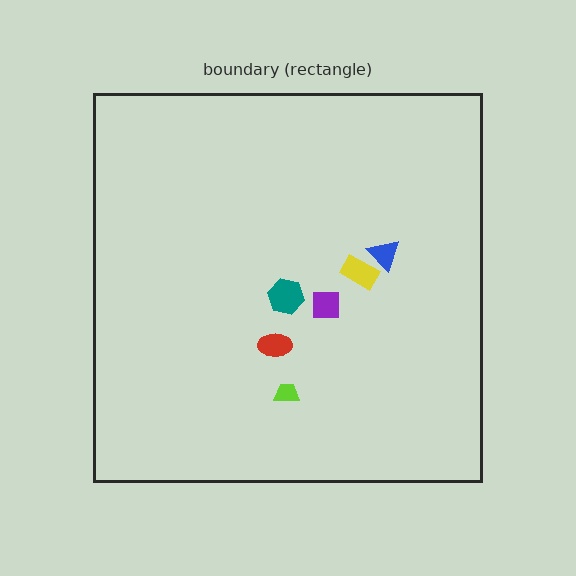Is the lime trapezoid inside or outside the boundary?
Inside.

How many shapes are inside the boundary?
6 inside, 0 outside.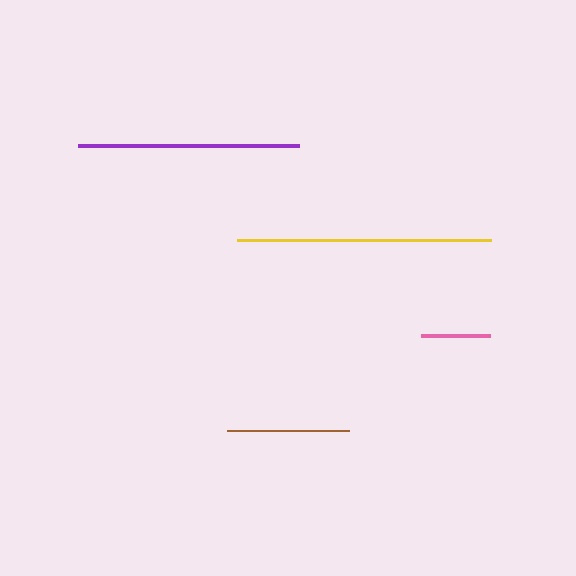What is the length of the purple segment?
The purple segment is approximately 221 pixels long.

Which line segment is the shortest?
The pink line is the shortest at approximately 68 pixels.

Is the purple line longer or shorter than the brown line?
The purple line is longer than the brown line.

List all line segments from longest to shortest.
From longest to shortest: yellow, purple, brown, pink.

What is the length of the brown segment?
The brown segment is approximately 123 pixels long.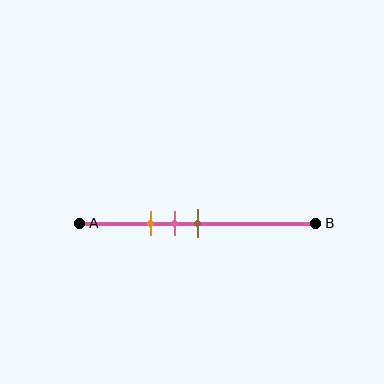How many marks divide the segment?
There are 3 marks dividing the segment.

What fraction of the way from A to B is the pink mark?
The pink mark is approximately 40% (0.4) of the way from A to B.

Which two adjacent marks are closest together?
The pink and brown marks are the closest adjacent pair.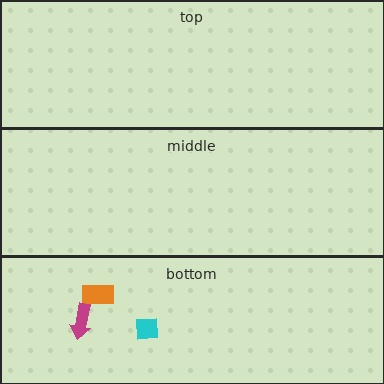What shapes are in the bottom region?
The orange rectangle, the magenta arrow, the cyan square.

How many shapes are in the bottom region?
3.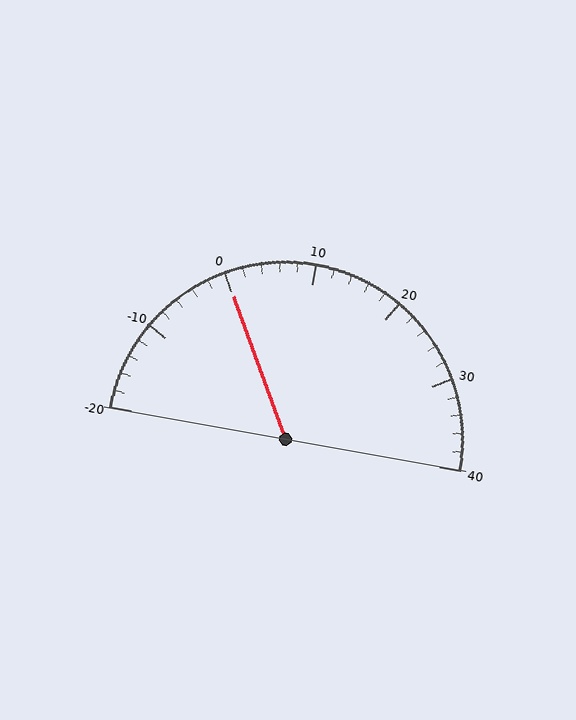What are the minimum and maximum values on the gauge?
The gauge ranges from -20 to 40.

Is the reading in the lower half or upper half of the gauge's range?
The reading is in the lower half of the range (-20 to 40).